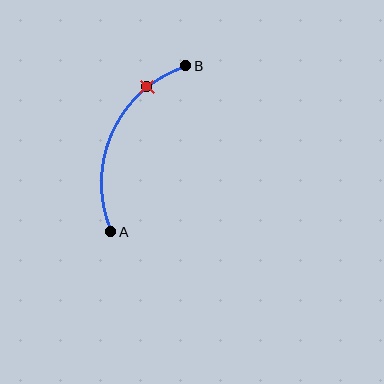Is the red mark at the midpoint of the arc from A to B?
No. The red mark lies on the arc but is closer to endpoint B. The arc midpoint would be at the point on the curve equidistant along the arc from both A and B.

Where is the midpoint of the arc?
The arc midpoint is the point on the curve farthest from the straight line joining A and B. It sits to the left of that line.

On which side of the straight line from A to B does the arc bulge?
The arc bulges to the left of the straight line connecting A and B.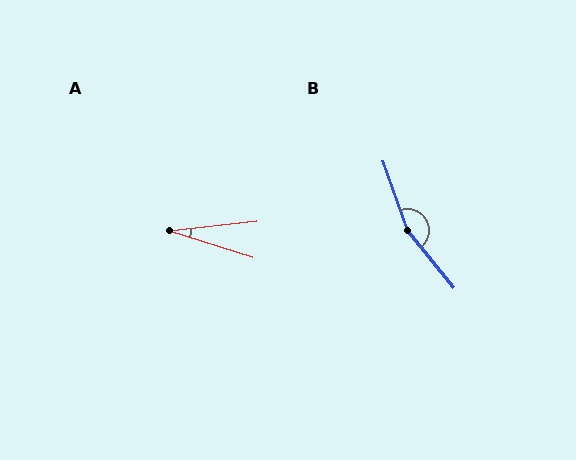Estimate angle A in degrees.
Approximately 23 degrees.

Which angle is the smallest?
A, at approximately 23 degrees.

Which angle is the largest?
B, at approximately 161 degrees.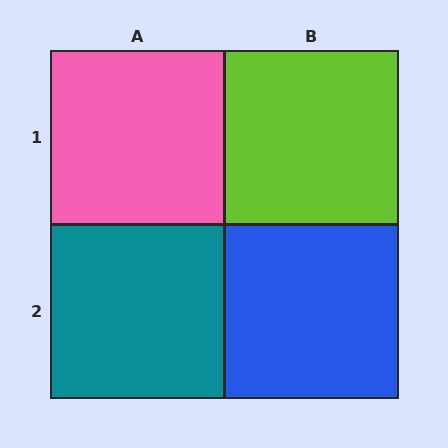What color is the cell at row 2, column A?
Teal.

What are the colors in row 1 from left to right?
Pink, lime.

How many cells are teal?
1 cell is teal.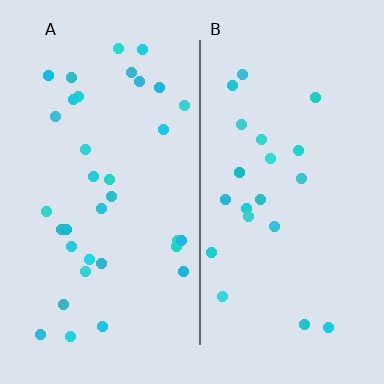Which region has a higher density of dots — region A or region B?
A (the left).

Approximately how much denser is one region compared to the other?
Approximately 1.6× — region A over region B.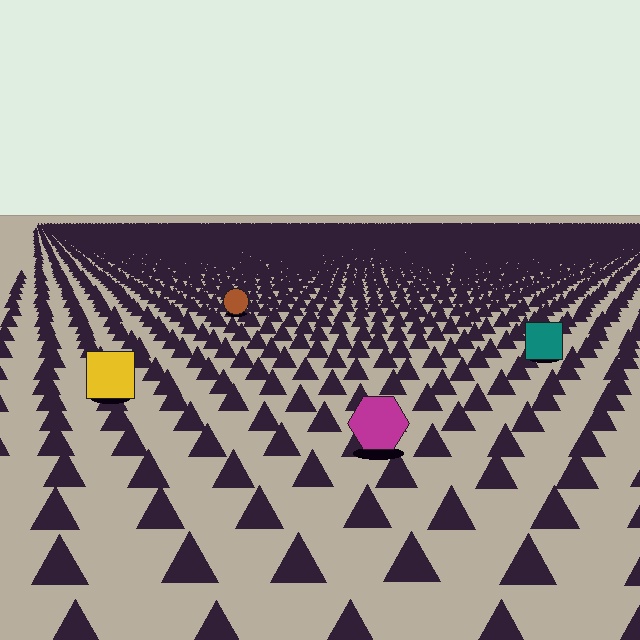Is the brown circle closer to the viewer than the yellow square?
No. The yellow square is closer — you can tell from the texture gradient: the ground texture is coarser near it.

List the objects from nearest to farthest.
From nearest to farthest: the magenta hexagon, the yellow square, the teal square, the brown circle.